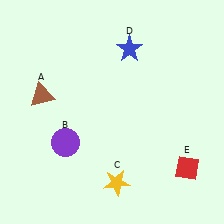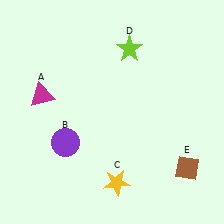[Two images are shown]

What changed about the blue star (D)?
In Image 1, D is blue. In Image 2, it changed to lime.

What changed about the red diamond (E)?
In Image 1, E is red. In Image 2, it changed to brown.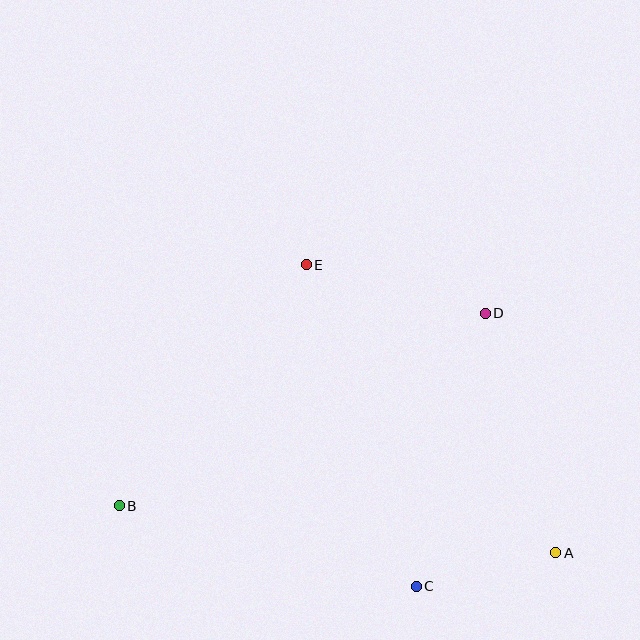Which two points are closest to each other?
Points A and C are closest to each other.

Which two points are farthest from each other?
Points A and B are farthest from each other.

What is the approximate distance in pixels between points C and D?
The distance between C and D is approximately 281 pixels.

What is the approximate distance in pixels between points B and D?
The distance between B and D is approximately 414 pixels.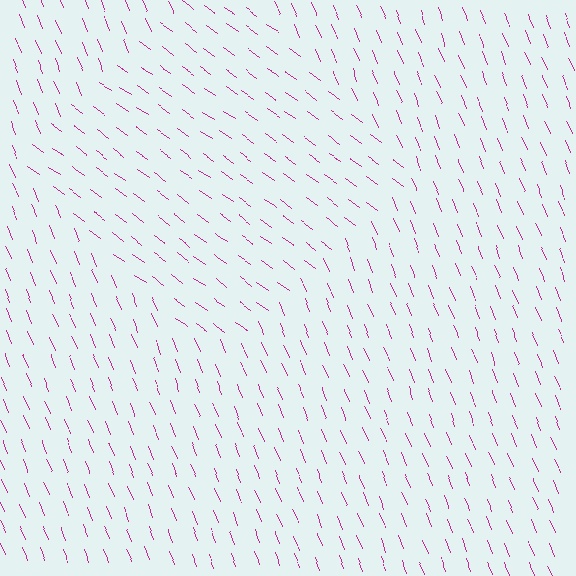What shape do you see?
I see a diamond.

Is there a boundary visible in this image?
Yes, there is a texture boundary formed by a change in line orientation.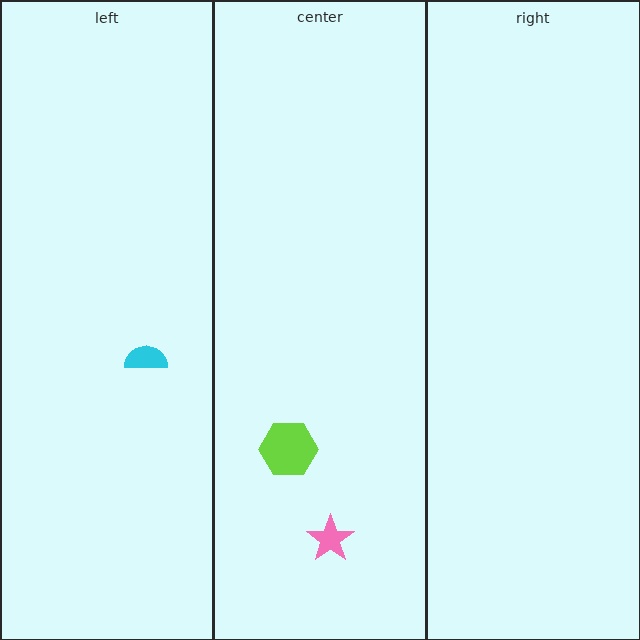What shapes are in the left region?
The cyan semicircle.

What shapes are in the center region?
The pink star, the lime hexagon.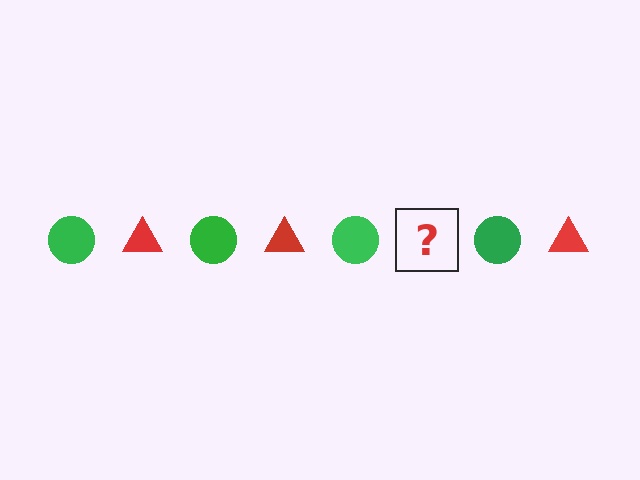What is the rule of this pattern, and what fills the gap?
The rule is that the pattern alternates between green circle and red triangle. The gap should be filled with a red triangle.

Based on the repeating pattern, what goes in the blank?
The blank should be a red triangle.